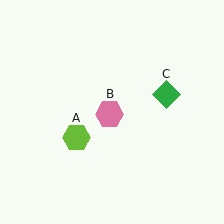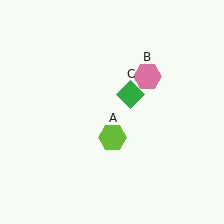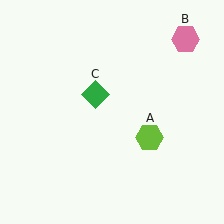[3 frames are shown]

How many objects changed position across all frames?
3 objects changed position: lime hexagon (object A), pink hexagon (object B), green diamond (object C).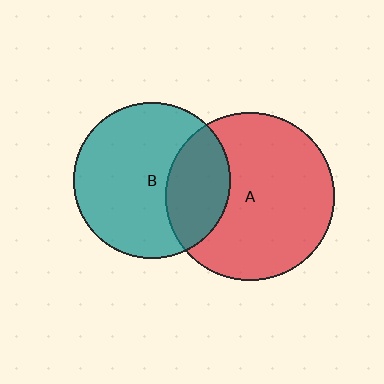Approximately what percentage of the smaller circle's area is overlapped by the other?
Approximately 30%.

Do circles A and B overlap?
Yes.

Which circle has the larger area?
Circle A (red).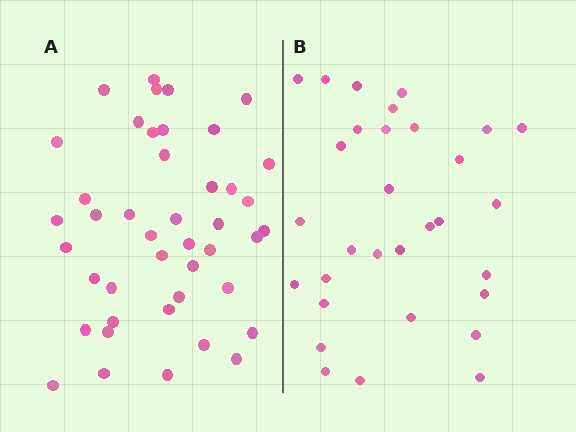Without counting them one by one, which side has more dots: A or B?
Region A (the left region) has more dots.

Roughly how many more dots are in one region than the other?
Region A has roughly 12 or so more dots than region B.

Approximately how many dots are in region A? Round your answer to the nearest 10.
About 40 dots. (The exact count is 43, which rounds to 40.)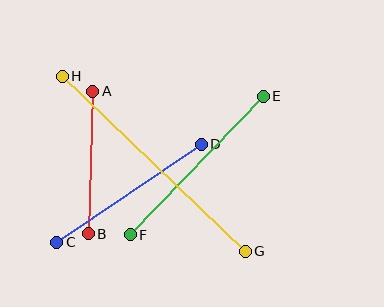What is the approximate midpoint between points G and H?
The midpoint is at approximately (154, 164) pixels.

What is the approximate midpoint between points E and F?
The midpoint is at approximately (197, 166) pixels.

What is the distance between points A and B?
The distance is approximately 142 pixels.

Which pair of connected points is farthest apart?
Points G and H are farthest apart.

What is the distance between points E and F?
The distance is approximately 192 pixels.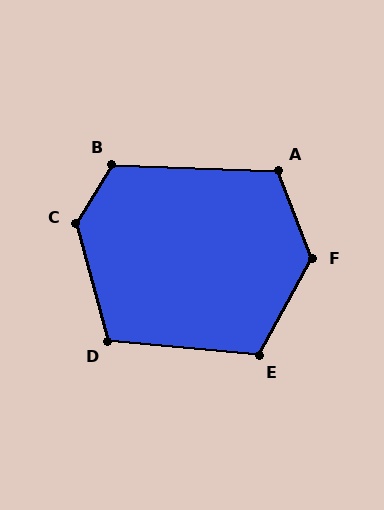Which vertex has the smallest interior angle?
D, at approximately 110 degrees.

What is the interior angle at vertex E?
Approximately 114 degrees (obtuse).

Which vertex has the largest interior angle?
C, at approximately 133 degrees.